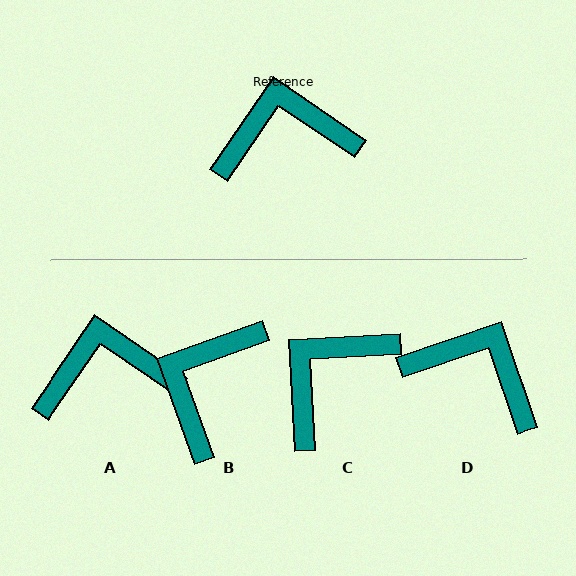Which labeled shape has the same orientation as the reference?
A.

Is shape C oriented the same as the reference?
No, it is off by about 37 degrees.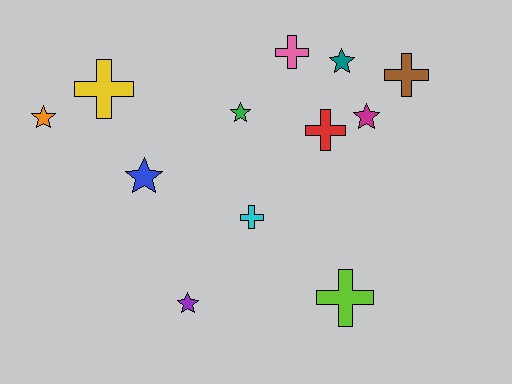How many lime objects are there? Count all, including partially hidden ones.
There is 1 lime object.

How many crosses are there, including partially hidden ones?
There are 6 crosses.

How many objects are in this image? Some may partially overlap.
There are 12 objects.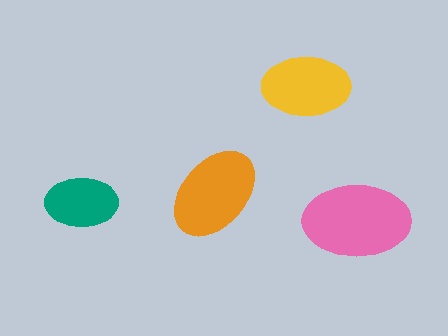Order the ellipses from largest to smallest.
the pink one, the orange one, the yellow one, the teal one.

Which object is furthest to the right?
The pink ellipse is rightmost.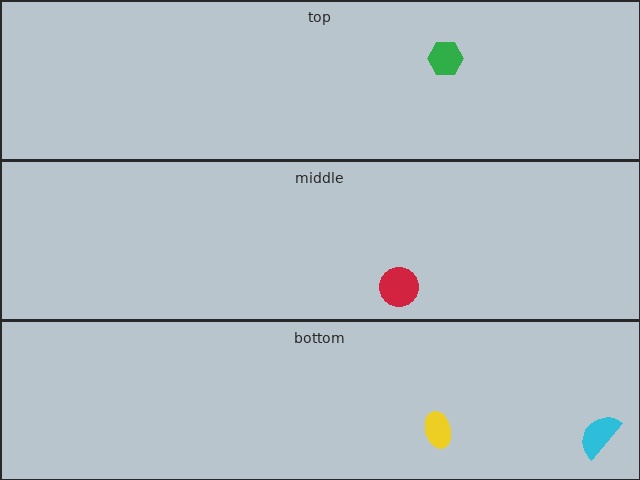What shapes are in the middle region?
The red circle.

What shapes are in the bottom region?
The yellow ellipse, the cyan semicircle.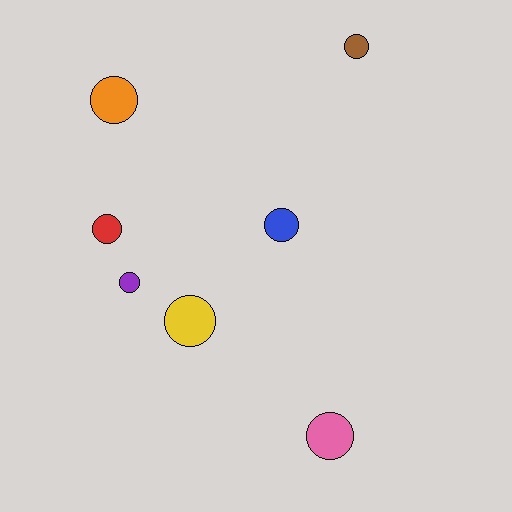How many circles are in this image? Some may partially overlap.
There are 7 circles.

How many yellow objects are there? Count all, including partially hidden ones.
There is 1 yellow object.